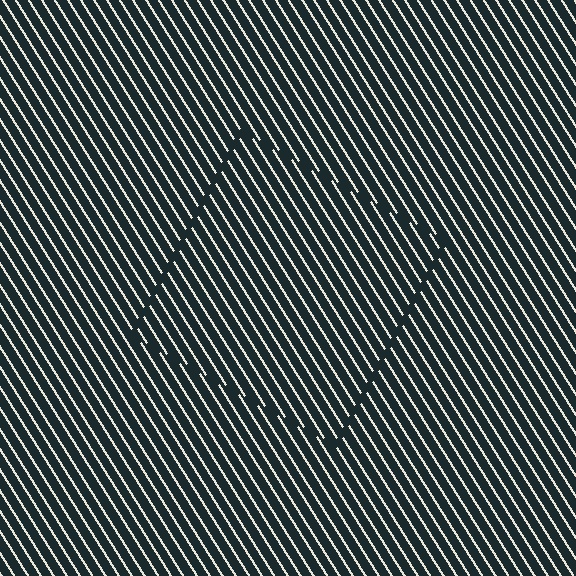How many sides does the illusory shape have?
4 sides — the line-ends trace a square.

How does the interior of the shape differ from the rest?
The interior of the shape contains the same grating, shifted by half a period — the contour is defined by the phase discontinuity where line-ends from the inner and outer gratings abut.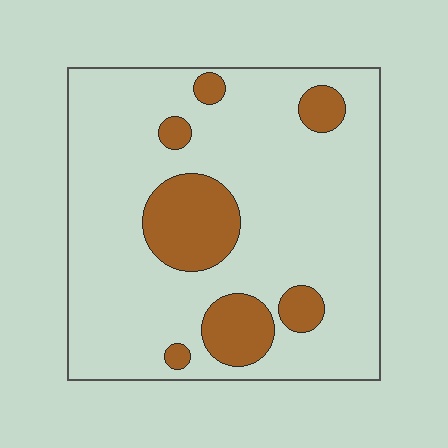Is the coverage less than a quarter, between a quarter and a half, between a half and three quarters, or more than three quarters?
Less than a quarter.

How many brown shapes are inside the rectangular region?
7.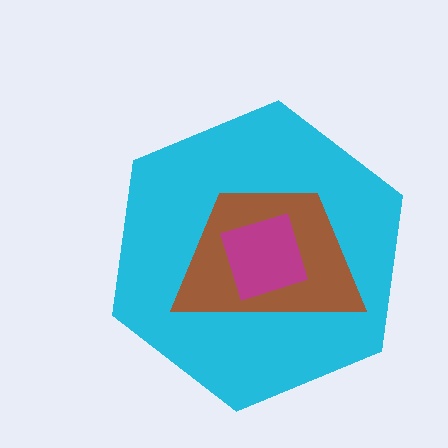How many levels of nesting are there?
3.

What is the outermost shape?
The cyan hexagon.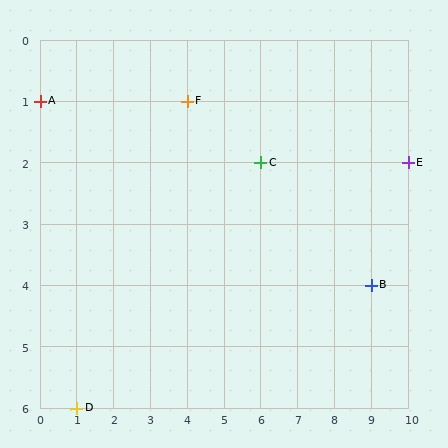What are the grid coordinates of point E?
Point E is at grid coordinates (10, 2).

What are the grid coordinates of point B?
Point B is at grid coordinates (9, 4).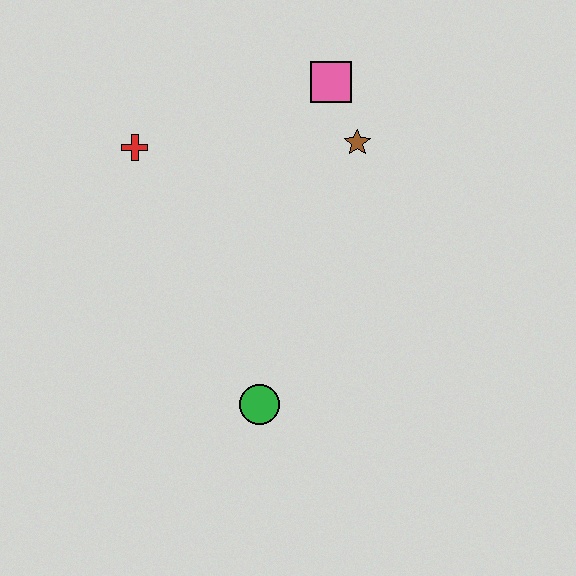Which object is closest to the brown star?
The pink square is closest to the brown star.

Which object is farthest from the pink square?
The green circle is farthest from the pink square.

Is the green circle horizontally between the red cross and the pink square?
Yes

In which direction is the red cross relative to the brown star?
The red cross is to the left of the brown star.